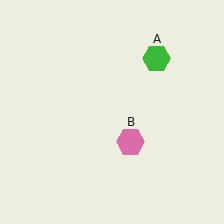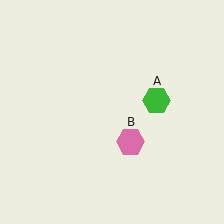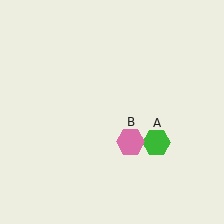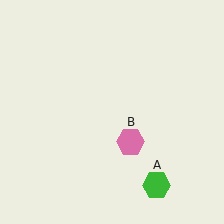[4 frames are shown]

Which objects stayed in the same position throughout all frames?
Pink hexagon (object B) remained stationary.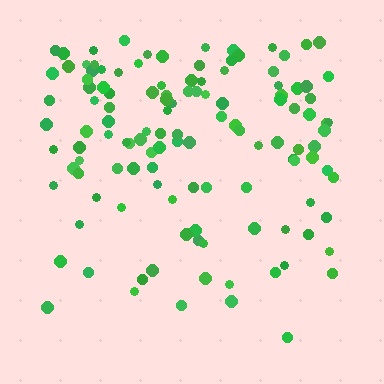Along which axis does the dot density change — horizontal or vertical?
Vertical.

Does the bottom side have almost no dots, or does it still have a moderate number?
Still a moderate number, just noticeably fewer than the top.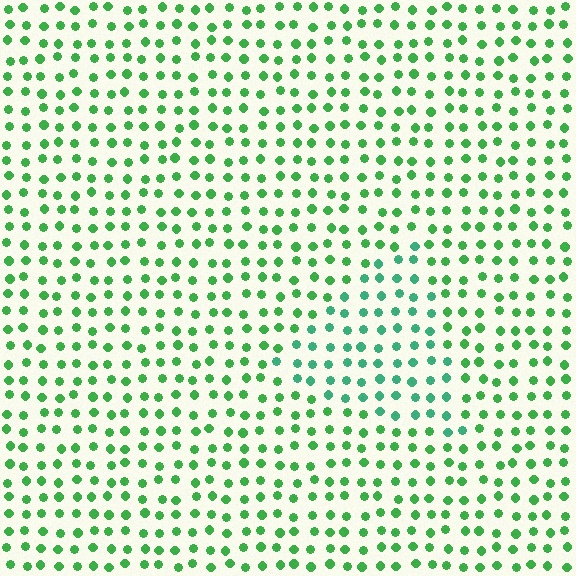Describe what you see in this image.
The image is filled with small green elements in a uniform arrangement. A triangle-shaped region is visible where the elements are tinted to a slightly different hue, forming a subtle color boundary.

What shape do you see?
I see a triangle.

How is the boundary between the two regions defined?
The boundary is defined purely by a slight shift in hue (about 28 degrees). Spacing, size, and orientation are identical on both sides.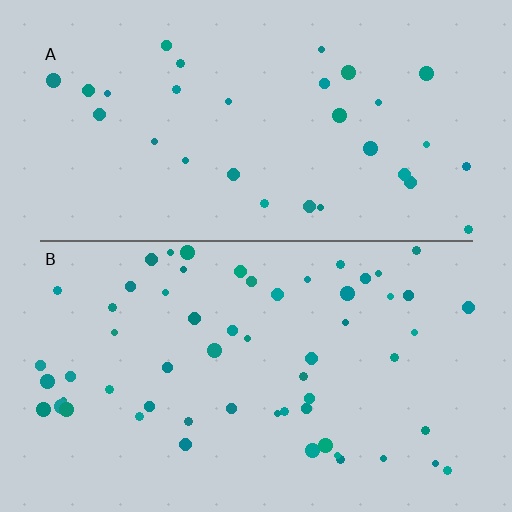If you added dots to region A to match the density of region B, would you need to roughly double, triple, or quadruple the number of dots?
Approximately double.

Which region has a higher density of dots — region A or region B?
B (the bottom).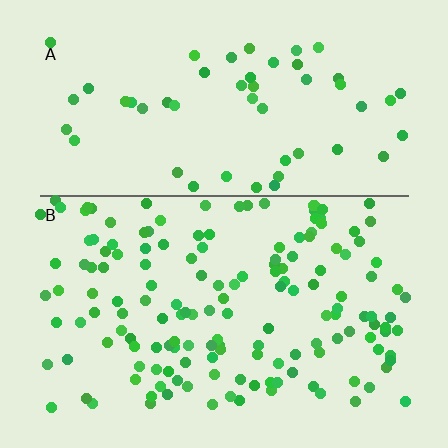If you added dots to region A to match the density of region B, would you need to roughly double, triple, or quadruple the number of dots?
Approximately triple.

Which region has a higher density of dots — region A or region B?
B (the bottom).